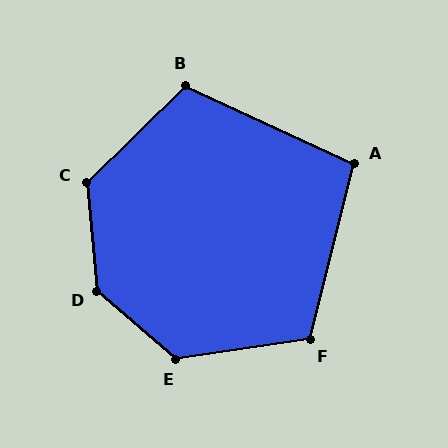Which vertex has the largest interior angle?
D, at approximately 136 degrees.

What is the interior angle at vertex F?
Approximately 113 degrees (obtuse).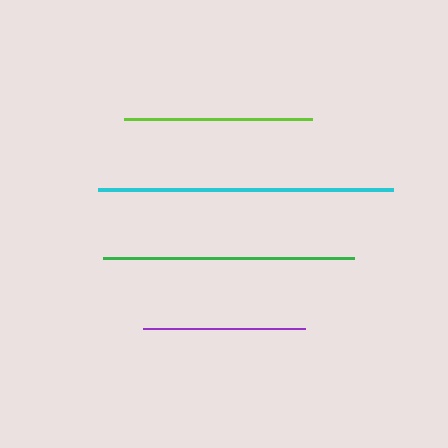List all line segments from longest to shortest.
From longest to shortest: cyan, green, lime, purple.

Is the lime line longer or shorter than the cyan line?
The cyan line is longer than the lime line.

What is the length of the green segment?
The green segment is approximately 251 pixels long.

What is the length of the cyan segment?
The cyan segment is approximately 294 pixels long.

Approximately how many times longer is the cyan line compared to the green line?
The cyan line is approximately 1.2 times the length of the green line.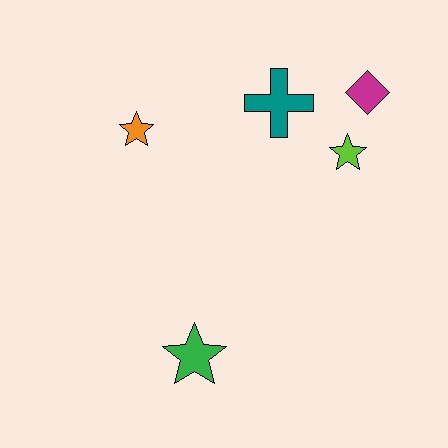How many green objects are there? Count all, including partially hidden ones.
There is 1 green object.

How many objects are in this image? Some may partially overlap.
There are 5 objects.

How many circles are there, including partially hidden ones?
There are no circles.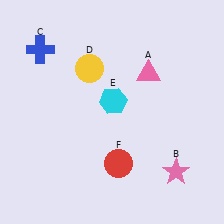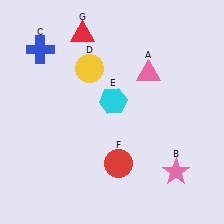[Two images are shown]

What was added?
A red triangle (G) was added in Image 2.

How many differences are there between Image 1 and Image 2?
There is 1 difference between the two images.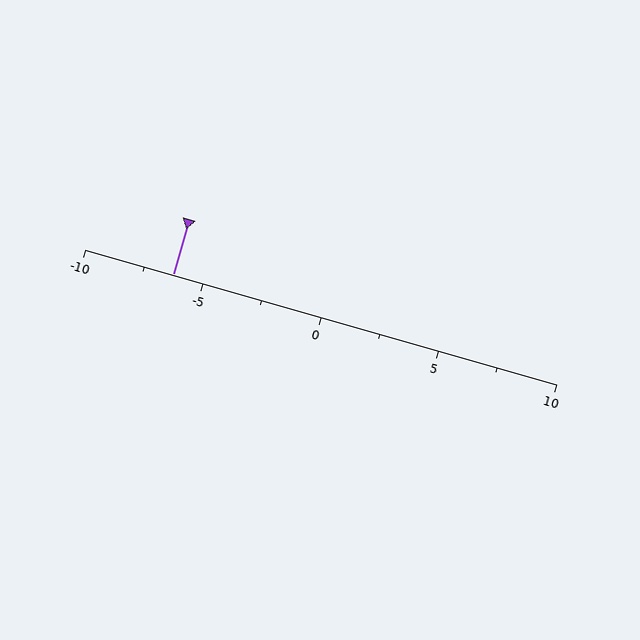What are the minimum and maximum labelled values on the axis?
The axis runs from -10 to 10.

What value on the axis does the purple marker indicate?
The marker indicates approximately -6.2.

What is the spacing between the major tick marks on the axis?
The major ticks are spaced 5 apart.